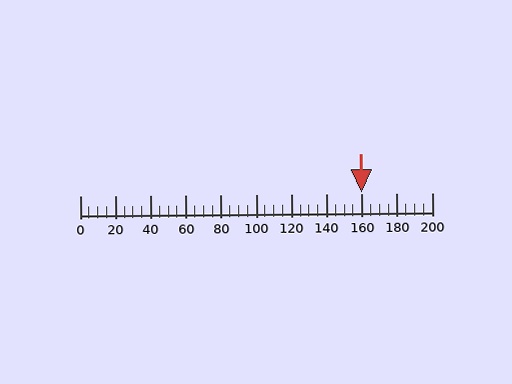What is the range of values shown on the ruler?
The ruler shows values from 0 to 200.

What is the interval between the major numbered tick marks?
The major tick marks are spaced 20 units apart.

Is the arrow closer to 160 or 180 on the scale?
The arrow is closer to 160.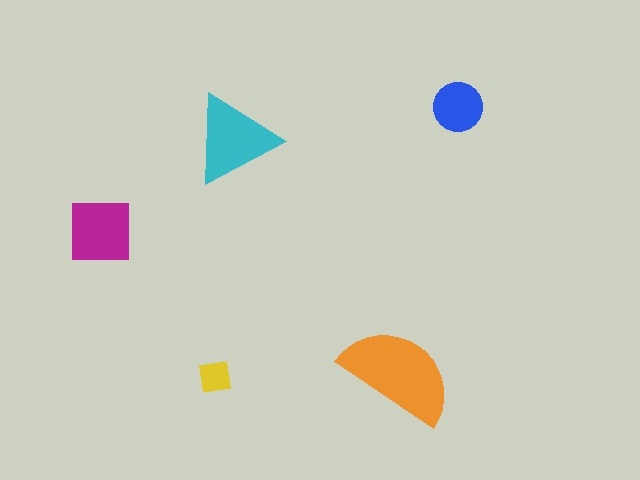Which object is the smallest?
The yellow square.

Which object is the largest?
The orange semicircle.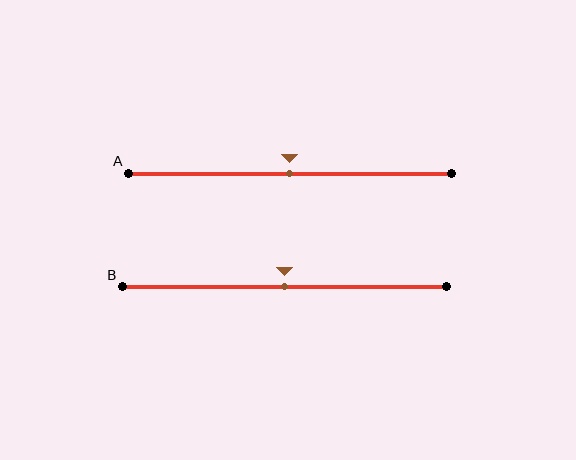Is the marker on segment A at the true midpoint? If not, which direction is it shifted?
Yes, the marker on segment A is at the true midpoint.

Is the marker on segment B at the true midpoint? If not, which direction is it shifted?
Yes, the marker on segment B is at the true midpoint.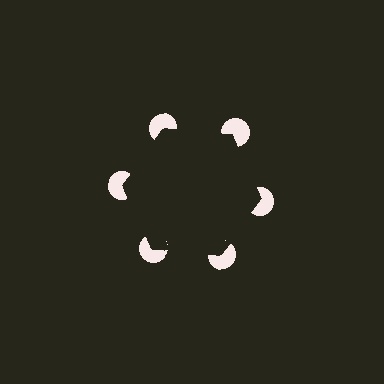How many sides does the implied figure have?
6 sides.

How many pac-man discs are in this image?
There are 6 — one at each vertex of the illusory hexagon.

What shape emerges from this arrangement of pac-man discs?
An illusory hexagon — its edges are inferred from the aligned wedge cuts in the pac-man discs, not physically drawn.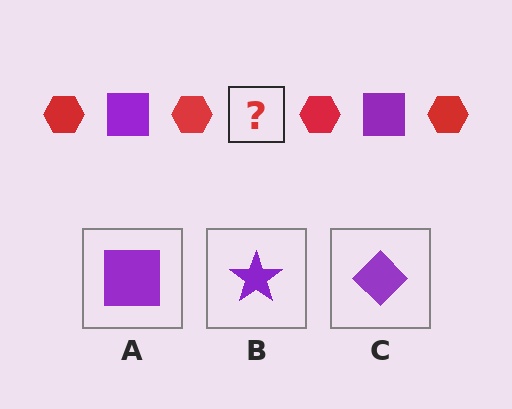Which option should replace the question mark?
Option A.